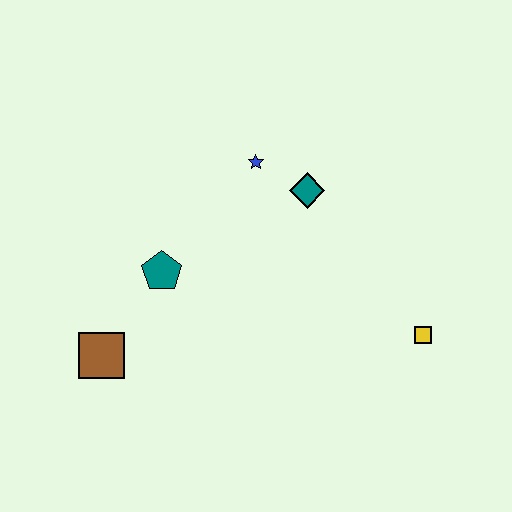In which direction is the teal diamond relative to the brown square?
The teal diamond is to the right of the brown square.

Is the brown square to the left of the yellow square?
Yes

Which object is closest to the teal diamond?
The blue star is closest to the teal diamond.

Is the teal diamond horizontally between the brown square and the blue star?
No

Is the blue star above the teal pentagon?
Yes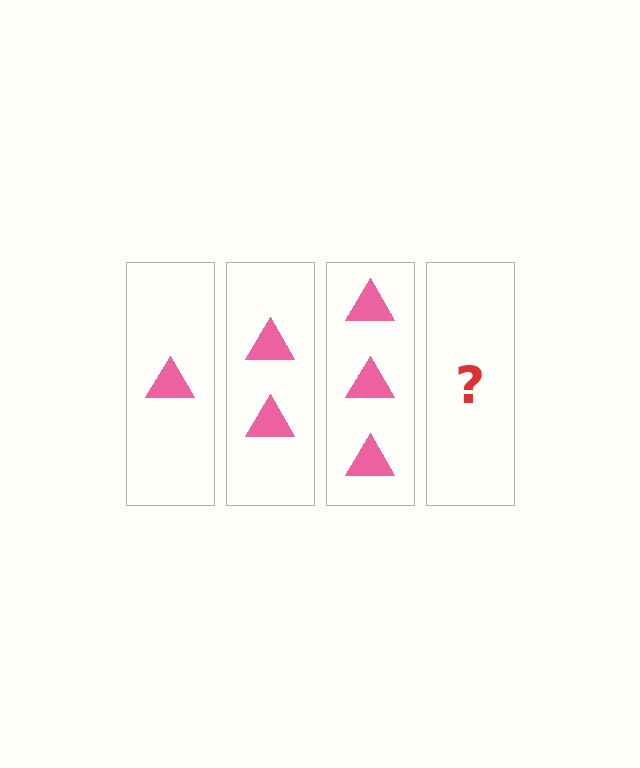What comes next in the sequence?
The next element should be 4 triangles.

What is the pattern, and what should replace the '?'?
The pattern is that each step adds one more triangle. The '?' should be 4 triangles.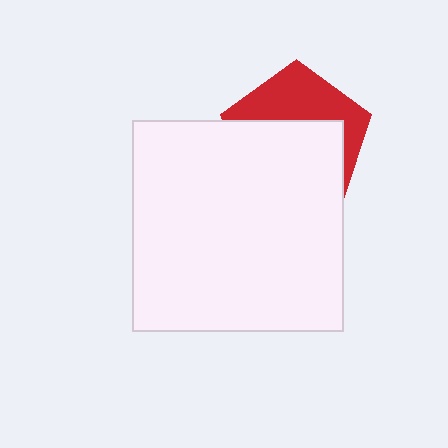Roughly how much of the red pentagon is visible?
A small part of it is visible (roughly 40%).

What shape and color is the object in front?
The object in front is a white square.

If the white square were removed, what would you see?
You would see the complete red pentagon.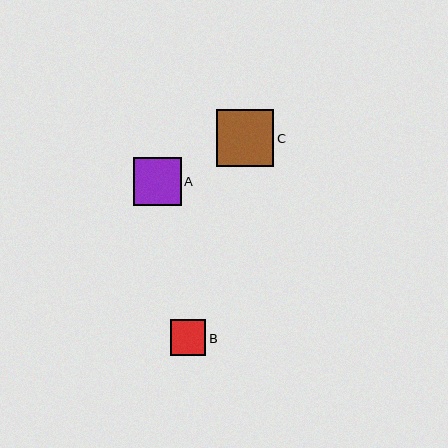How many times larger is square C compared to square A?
Square C is approximately 1.2 times the size of square A.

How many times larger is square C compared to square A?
Square C is approximately 1.2 times the size of square A.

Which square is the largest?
Square C is the largest with a size of approximately 57 pixels.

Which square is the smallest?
Square B is the smallest with a size of approximately 35 pixels.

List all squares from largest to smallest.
From largest to smallest: C, A, B.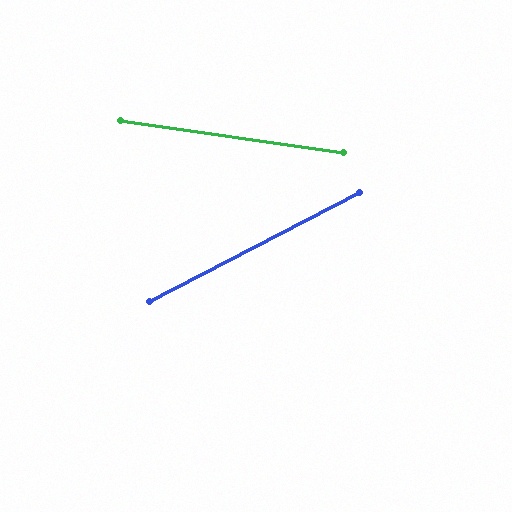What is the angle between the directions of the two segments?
Approximately 36 degrees.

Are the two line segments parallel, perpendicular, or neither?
Neither parallel nor perpendicular — they differ by about 36°.